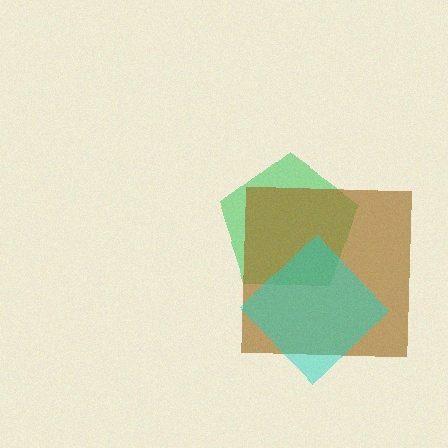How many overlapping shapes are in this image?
There are 3 overlapping shapes in the image.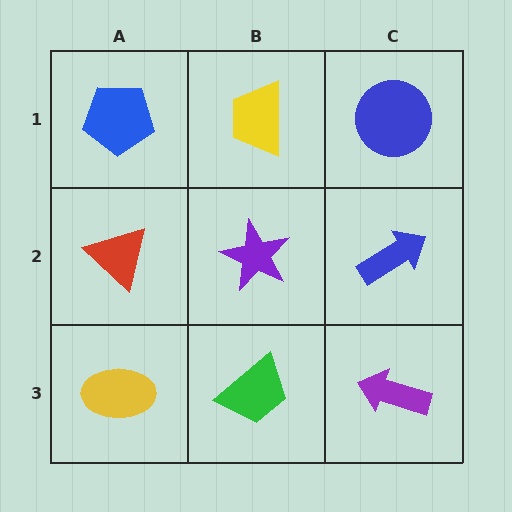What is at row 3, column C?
A purple arrow.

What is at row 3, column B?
A green trapezoid.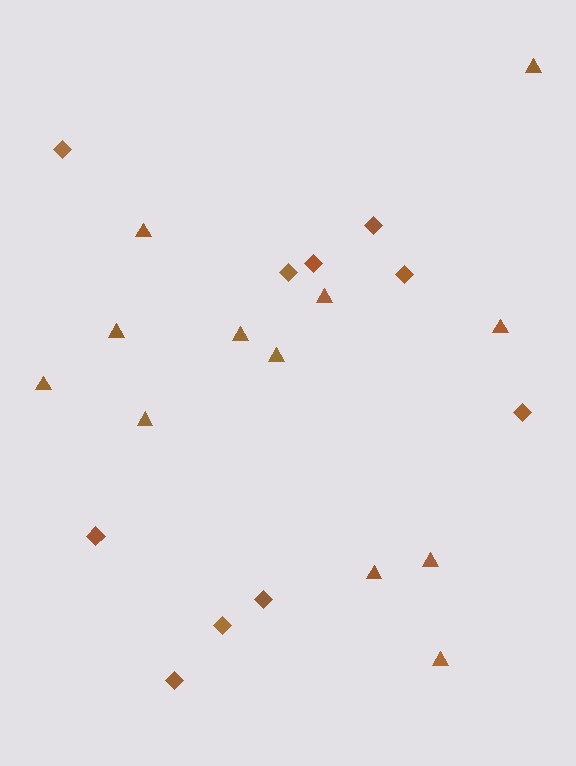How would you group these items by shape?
There are 2 groups: one group of diamonds (10) and one group of triangles (12).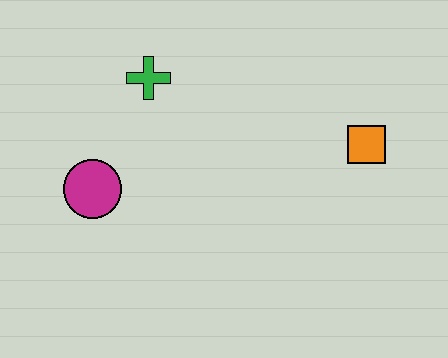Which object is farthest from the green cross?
The orange square is farthest from the green cross.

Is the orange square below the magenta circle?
No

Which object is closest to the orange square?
The green cross is closest to the orange square.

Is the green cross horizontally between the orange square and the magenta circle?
Yes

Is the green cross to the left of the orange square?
Yes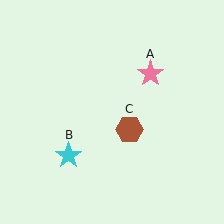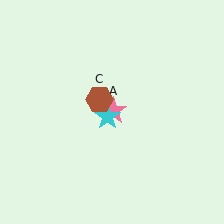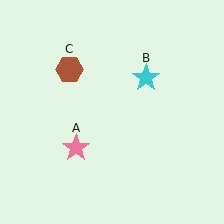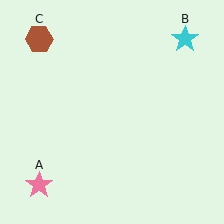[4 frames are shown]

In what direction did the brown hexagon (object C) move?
The brown hexagon (object C) moved up and to the left.